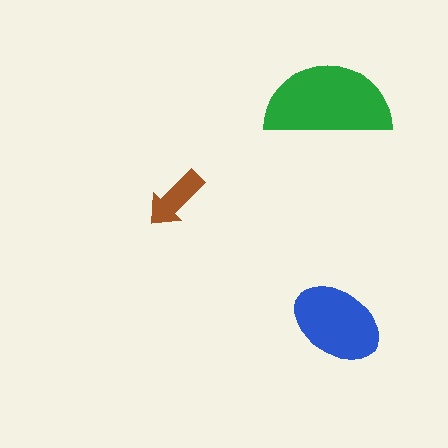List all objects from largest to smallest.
The green semicircle, the blue ellipse, the brown arrow.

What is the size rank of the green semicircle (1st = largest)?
1st.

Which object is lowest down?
The blue ellipse is bottommost.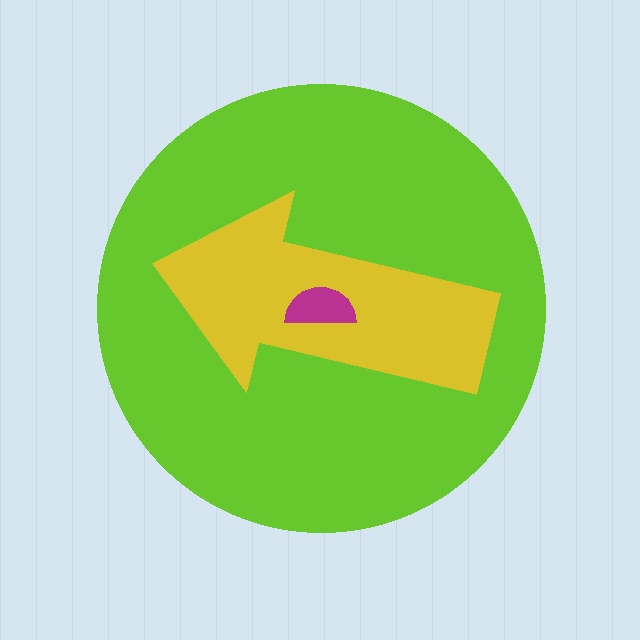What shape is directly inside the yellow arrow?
The magenta semicircle.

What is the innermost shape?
The magenta semicircle.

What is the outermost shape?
The lime circle.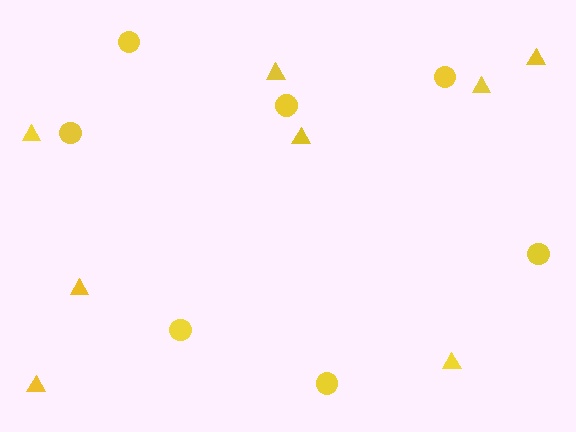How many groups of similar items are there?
There are 2 groups: one group of triangles (8) and one group of circles (7).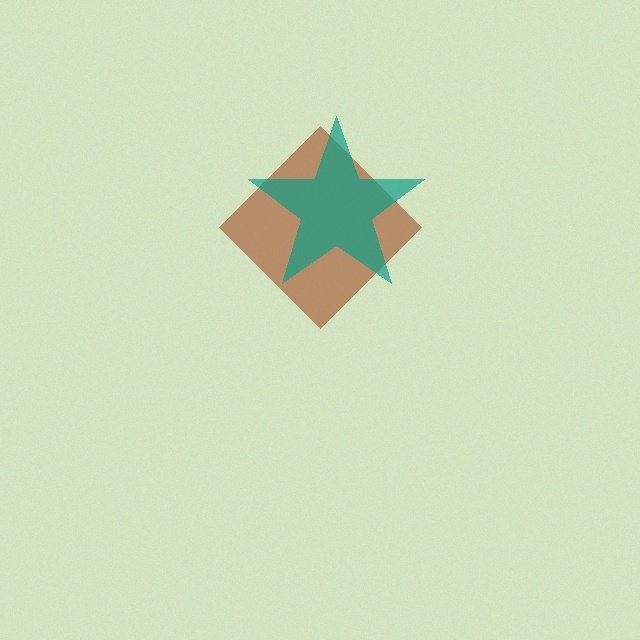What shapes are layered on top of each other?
The layered shapes are: a brown diamond, a teal star.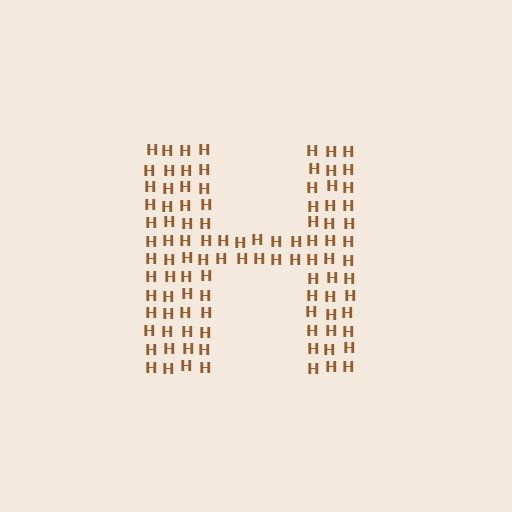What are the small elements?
The small elements are letter H's.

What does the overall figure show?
The overall figure shows the letter H.